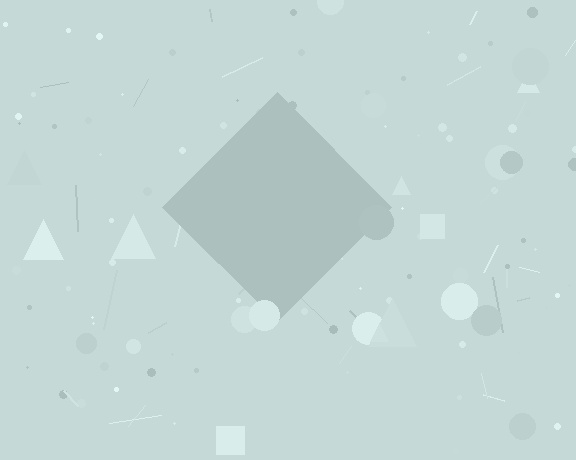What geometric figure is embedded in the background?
A diamond is embedded in the background.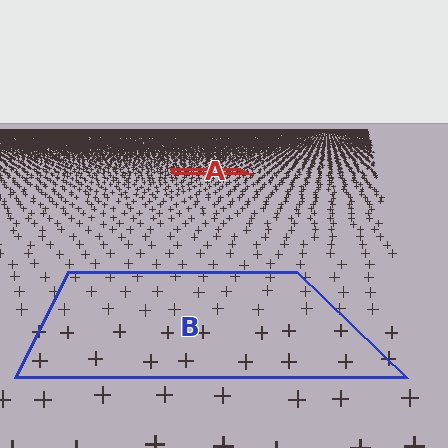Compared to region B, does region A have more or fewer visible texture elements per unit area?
Region A has more texture elements per unit area — they are packed more densely because it is farther away.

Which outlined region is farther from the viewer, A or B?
Region A is farther from the viewer — the texture elements inside it appear smaller and more densely packed.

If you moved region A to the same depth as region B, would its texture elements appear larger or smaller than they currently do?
They would appear larger. At a closer depth, the same texture elements are projected at a bigger on-screen size.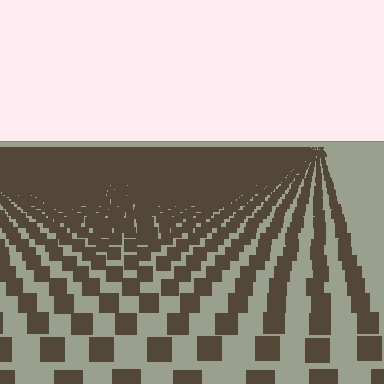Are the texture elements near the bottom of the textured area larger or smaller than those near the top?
Larger. Near the bottom, elements are closer to the viewer and appear at a bigger on-screen size.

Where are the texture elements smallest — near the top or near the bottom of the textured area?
Near the top.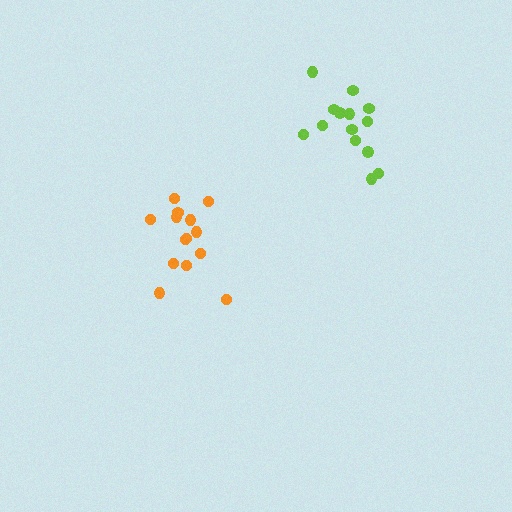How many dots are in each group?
Group 1: 14 dots, Group 2: 14 dots (28 total).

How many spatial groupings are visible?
There are 2 spatial groupings.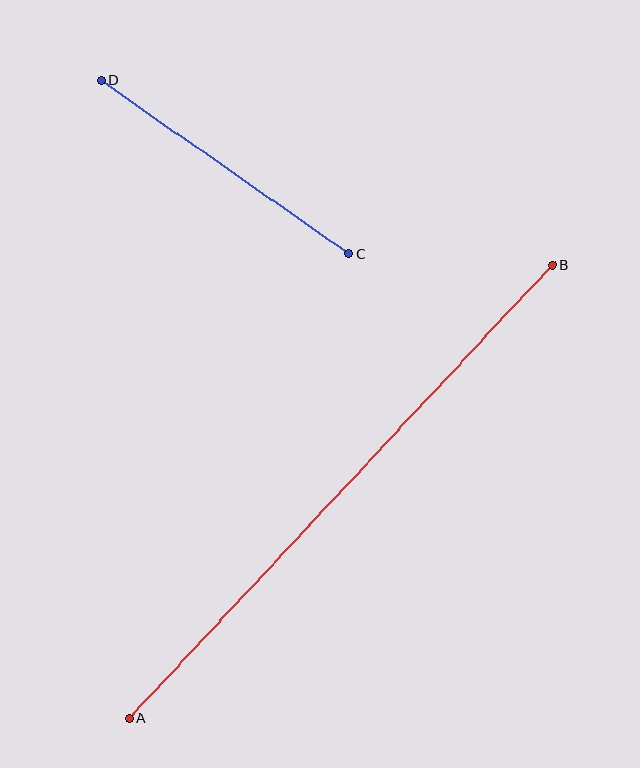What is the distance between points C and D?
The distance is approximately 302 pixels.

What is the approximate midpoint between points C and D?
The midpoint is at approximately (225, 167) pixels.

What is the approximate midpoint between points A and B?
The midpoint is at approximately (340, 492) pixels.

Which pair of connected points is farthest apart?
Points A and B are farthest apart.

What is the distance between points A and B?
The distance is approximately 620 pixels.